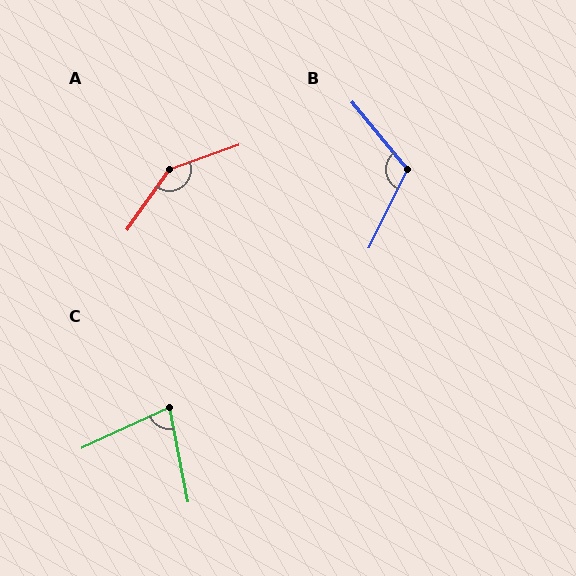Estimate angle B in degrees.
Approximately 115 degrees.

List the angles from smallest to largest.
C (77°), B (115°), A (144°).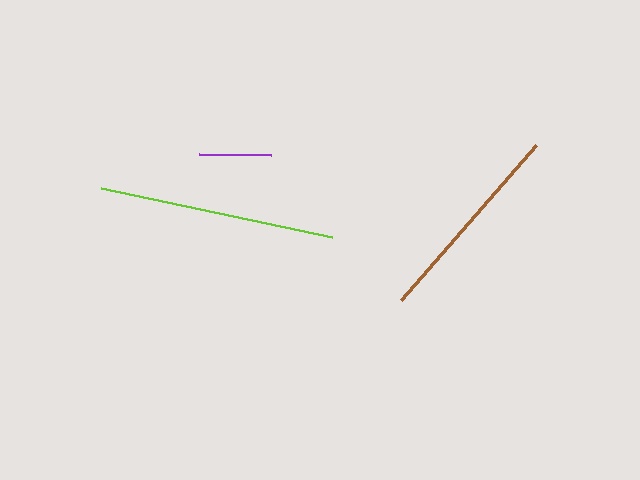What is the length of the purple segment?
The purple segment is approximately 71 pixels long.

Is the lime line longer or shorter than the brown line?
The lime line is longer than the brown line.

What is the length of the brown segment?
The brown segment is approximately 206 pixels long.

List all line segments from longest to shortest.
From longest to shortest: lime, brown, purple.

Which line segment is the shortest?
The purple line is the shortest at approximately 71 pixels.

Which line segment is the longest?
The lime line is the longest at approximately 237 pixels.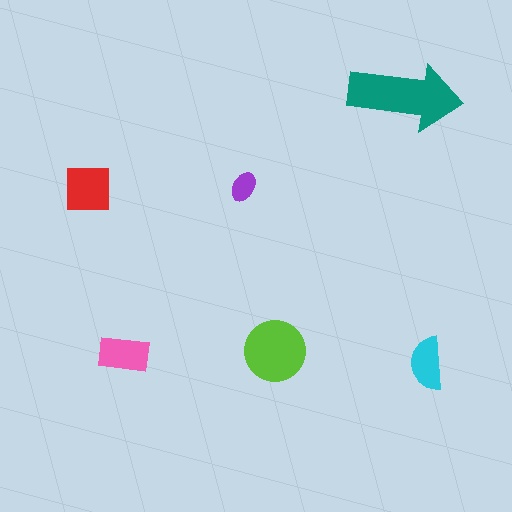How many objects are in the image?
There are 6 objects in the image.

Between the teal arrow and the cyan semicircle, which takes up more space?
The teal arrow.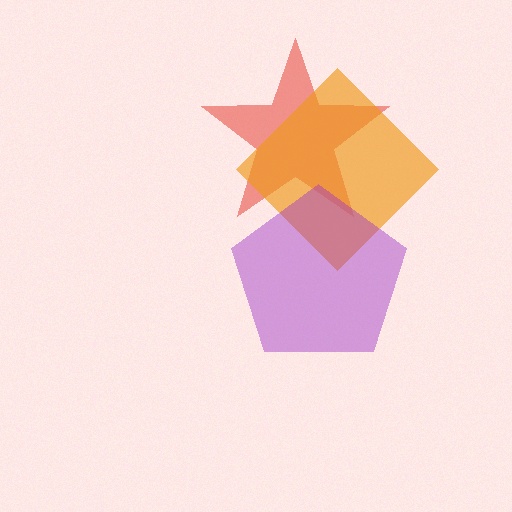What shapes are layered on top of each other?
The layered shapes are: a red star, an orange diamond, a purple pentagon.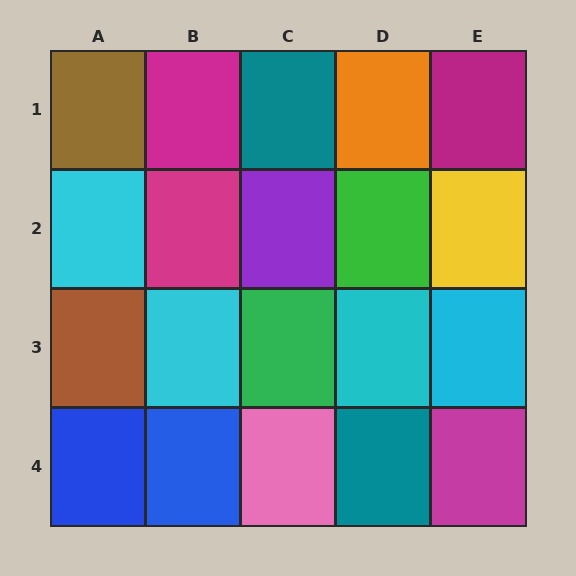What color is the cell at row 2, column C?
Purple.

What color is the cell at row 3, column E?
Cyan.